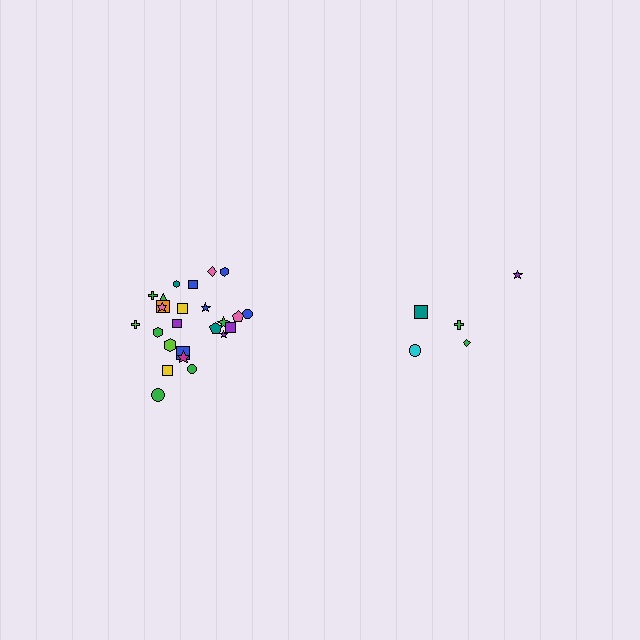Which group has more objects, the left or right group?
The left group.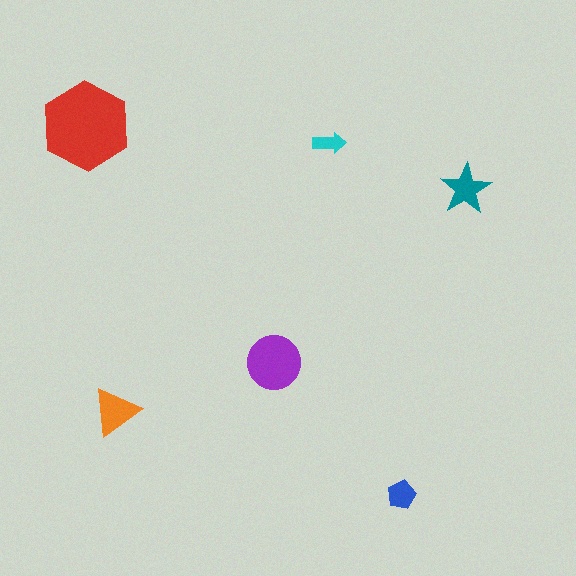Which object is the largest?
The red hexagon.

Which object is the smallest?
The cyan arrow.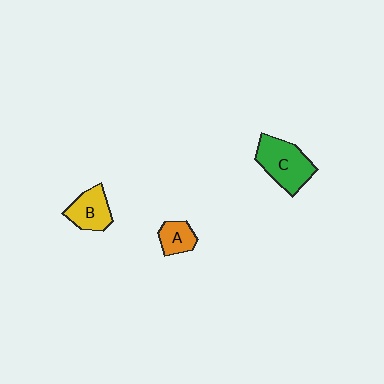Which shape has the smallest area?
Shape A (orange).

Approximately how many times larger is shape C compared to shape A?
Approximately 2.1 times.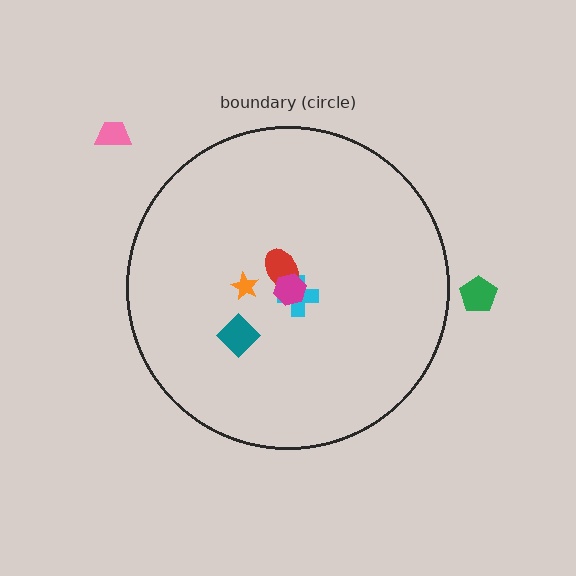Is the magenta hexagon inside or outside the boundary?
Inside.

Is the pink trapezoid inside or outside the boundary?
Outside.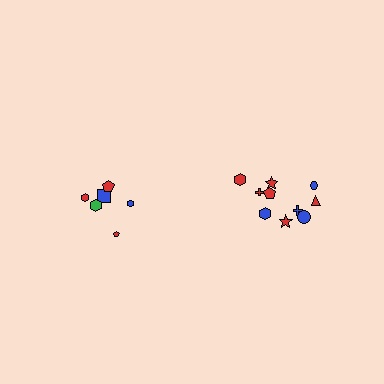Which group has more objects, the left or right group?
The right group.